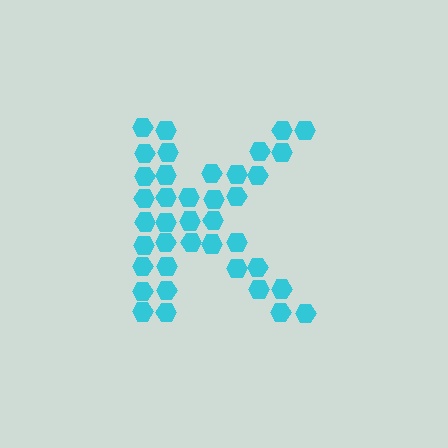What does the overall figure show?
The overall figure shows the letter K.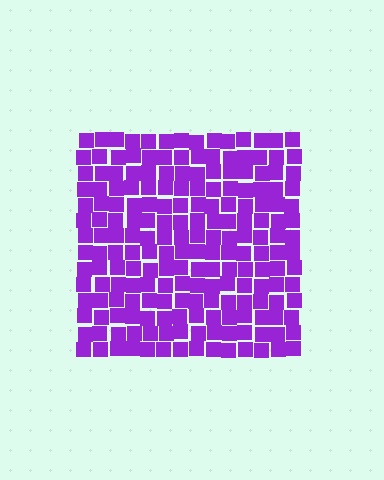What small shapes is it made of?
It is made of small squares.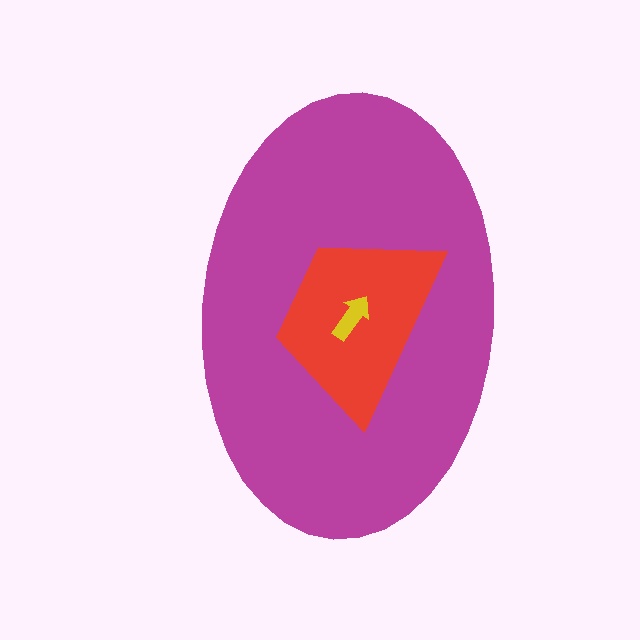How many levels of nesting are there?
3.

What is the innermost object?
The yellow arrow.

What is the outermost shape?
The magenta ellipse.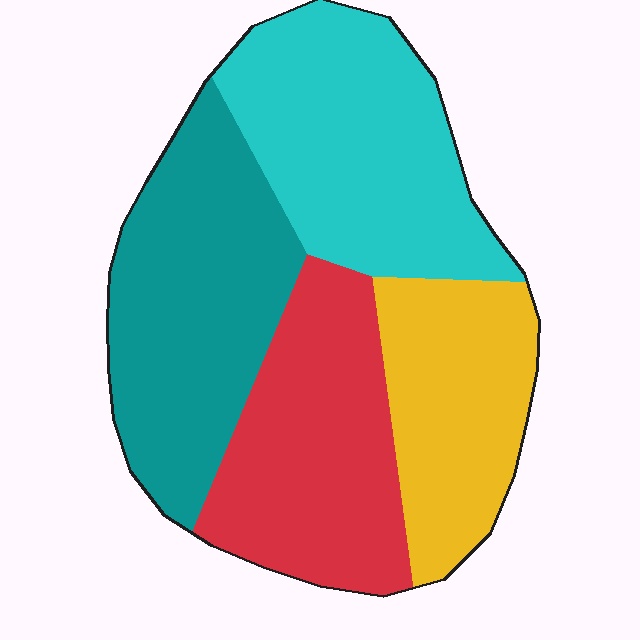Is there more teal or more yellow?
Teal.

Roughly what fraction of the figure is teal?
Teal covers around 30% of the figure.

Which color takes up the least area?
Yellow, at roughly 20%.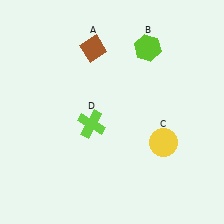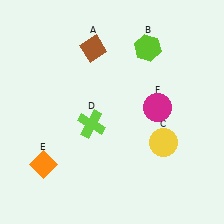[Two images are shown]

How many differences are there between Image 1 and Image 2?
There are 2 differences between the two images.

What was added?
An orange diamond (E), a magenta circle (F) were added in Image 2.